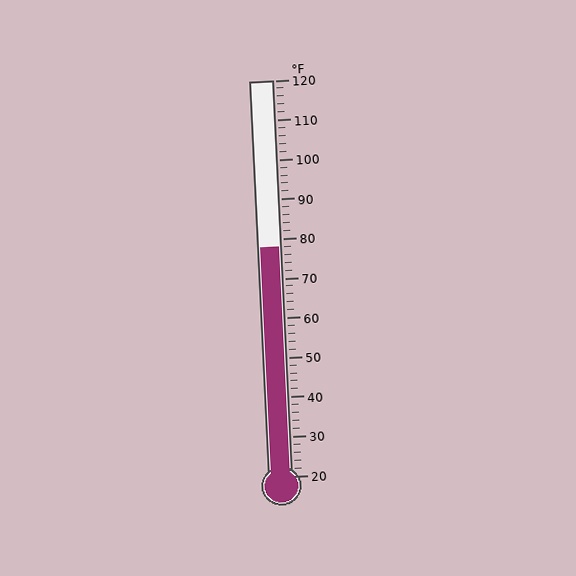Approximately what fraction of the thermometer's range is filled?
The thermometer is filled to approximately 60% of its range.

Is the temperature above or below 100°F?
The temperature is below 100°F.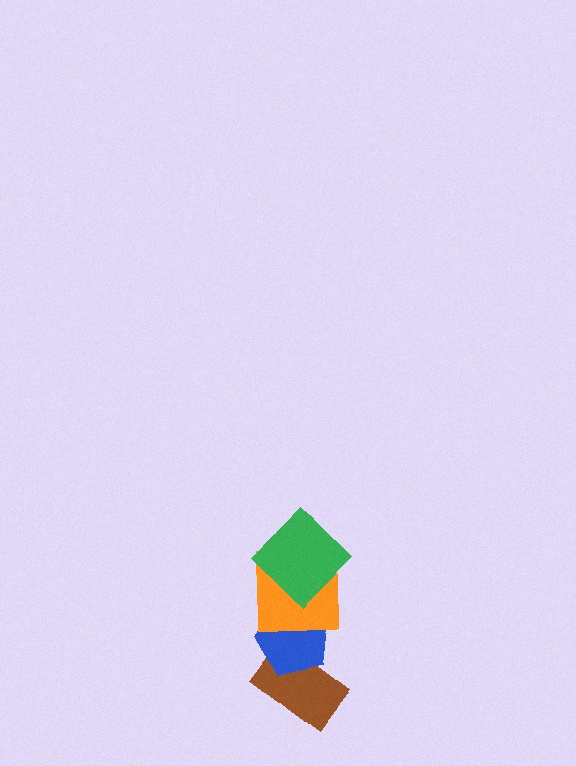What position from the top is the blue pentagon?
The blue pentagon is 3rd from the top.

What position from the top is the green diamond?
The green diamond is 1st from the top.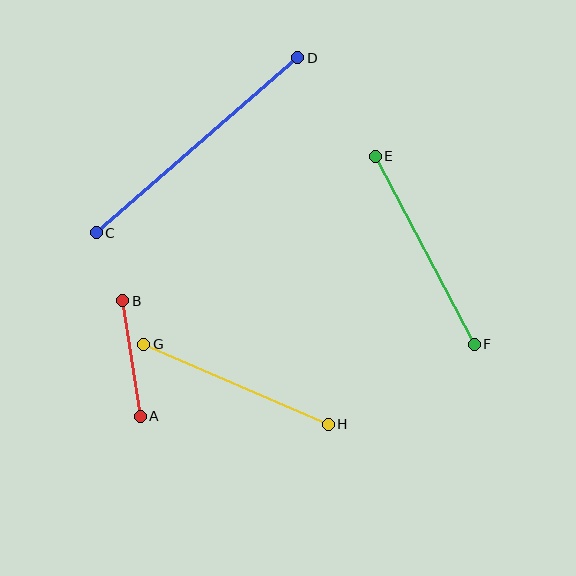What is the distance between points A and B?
The distance is approximately 117 pixels.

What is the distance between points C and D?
The distance is approximately 267 pixels.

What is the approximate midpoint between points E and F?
The midpoint is at approximately (425, 250) pixels.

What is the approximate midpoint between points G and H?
The midpoint is at approximately (236, 384) pixels.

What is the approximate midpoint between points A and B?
The midpoint is at approximately (132, 358) pixels.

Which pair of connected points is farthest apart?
Points C and D are farthest apart.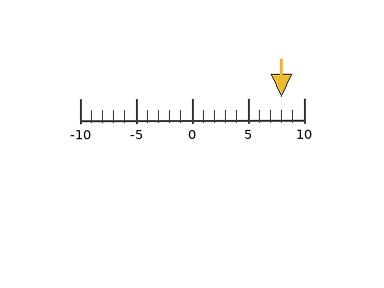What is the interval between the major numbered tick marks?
The major tick marks are spaced 5 units apart.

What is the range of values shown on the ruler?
The ruler shows values from -10 to 10.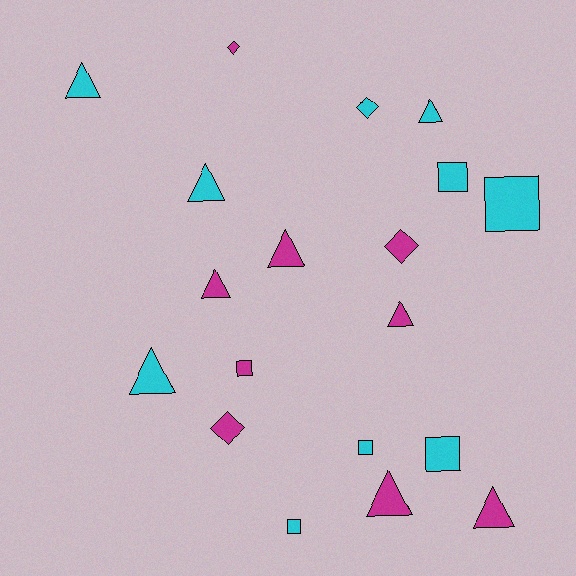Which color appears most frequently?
Cyan, with 10 objects.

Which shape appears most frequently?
Triangle, with 9 objects.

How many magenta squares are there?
There is 1 magenta square.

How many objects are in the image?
There are 19 objects.